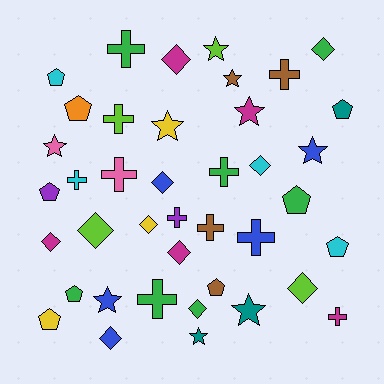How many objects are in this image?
There are 40 objects.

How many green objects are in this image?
There are 7 green objects.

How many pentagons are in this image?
There are 9 pentagons.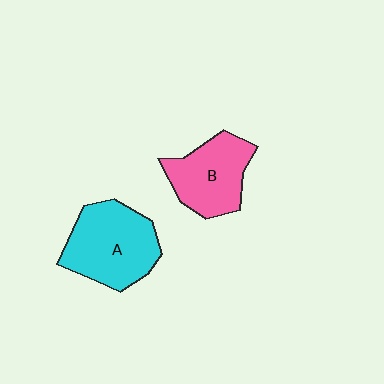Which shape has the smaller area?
Shape B (pink).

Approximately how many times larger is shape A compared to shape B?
Approximately 1.2 times.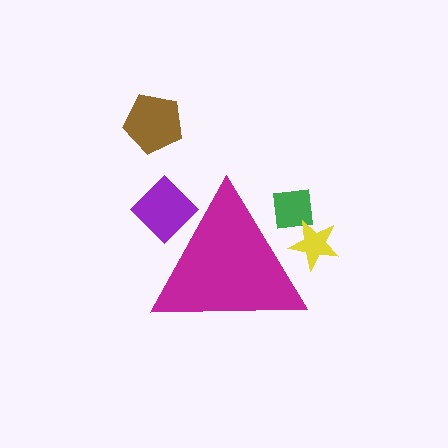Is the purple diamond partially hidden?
Yes, the purple diamond is partially hidden behind the magenta triangle.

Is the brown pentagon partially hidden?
No, the brown pentagon is fully visible.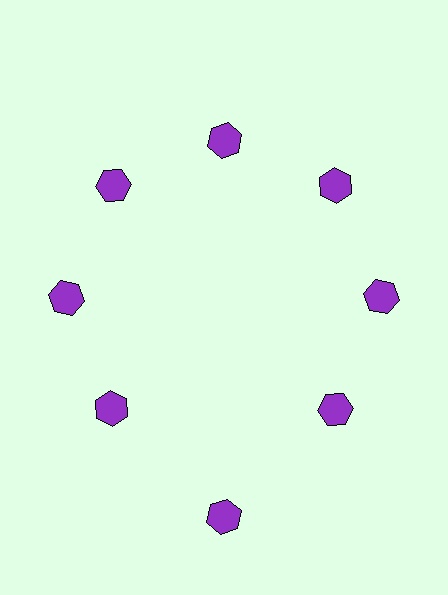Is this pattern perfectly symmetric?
No. The 8 purple hexagons are arranged in a ring, but one element near the 6 o'clock position is pushed outward from the center, breaking the 8-fold rotational symmetry.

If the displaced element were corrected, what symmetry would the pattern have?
It would have 8-fold rotational symmetry — the pattern would map onto itself every 45 degrees.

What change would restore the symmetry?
The symmetry would be restored by moving it inward, back onto the ring so that all 8 hexagons sit at equal angles and equal distance from the center.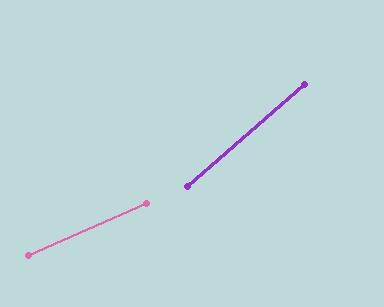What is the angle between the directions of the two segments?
Approximately 17 degrees.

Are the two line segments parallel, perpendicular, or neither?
Neither parallel nor perpendicular — they differ by about 17°.